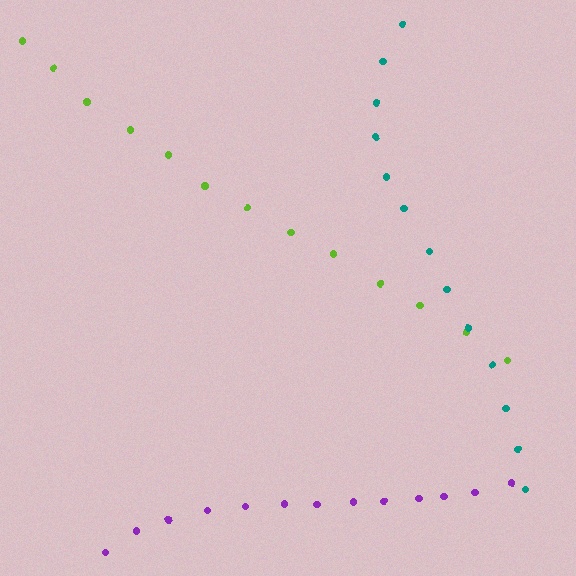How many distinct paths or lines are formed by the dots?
There are 3 distinct paths.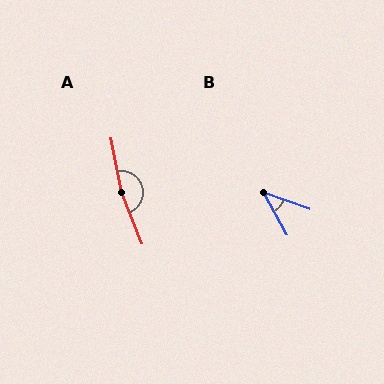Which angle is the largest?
A, at approximately 169 degrees.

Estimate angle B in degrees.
Approximately 41 degrees.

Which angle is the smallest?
B, at approximately 41 degrees.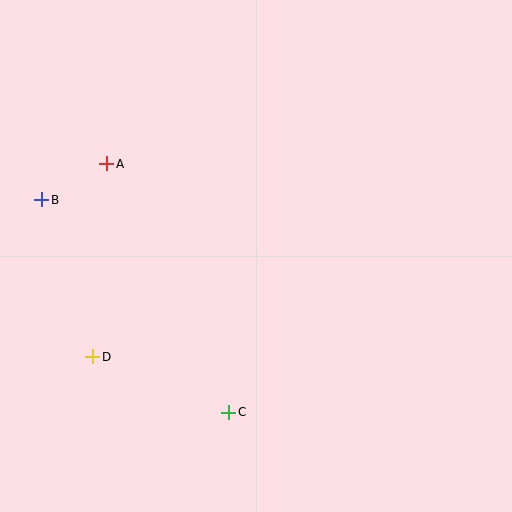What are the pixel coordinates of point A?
Point A is at (107, 164).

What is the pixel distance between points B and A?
The distance between B and A is 74 pixels.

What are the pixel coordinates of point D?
Point D is at (93, 357).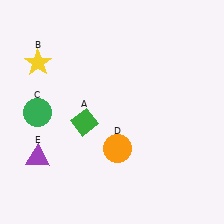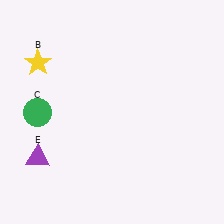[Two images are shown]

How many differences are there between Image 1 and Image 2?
There are 2 differences between the two images.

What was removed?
The green diamond (A), the orange circle (D) were removed in Image 2.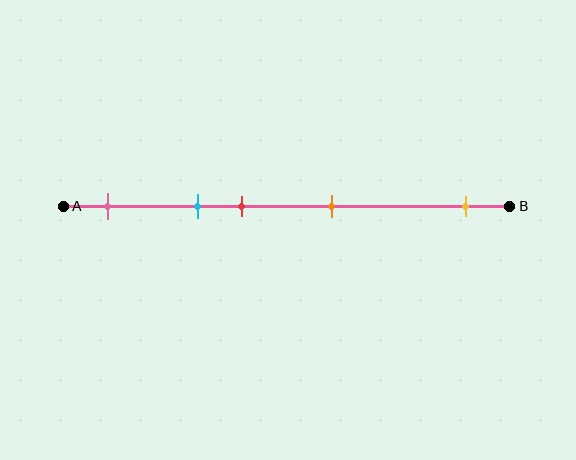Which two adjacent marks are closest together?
The cyan and red marks are the closest adjacent pair.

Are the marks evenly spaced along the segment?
No, the marks are not evenly spaced.